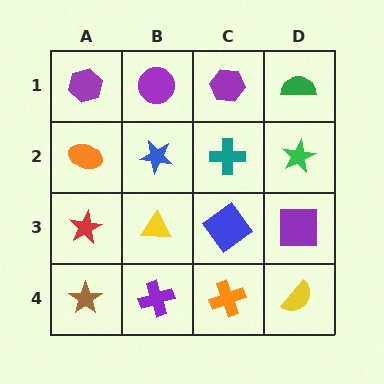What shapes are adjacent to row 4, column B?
A yellow triangle (row 3, column B), a brown star (row 4, column A), an orange cross (row 4, column C).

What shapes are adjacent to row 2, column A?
A purple hexagon (row 1, column A), a red star (row 3, column A), a blue star (row 2, column B).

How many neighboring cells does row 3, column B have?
4.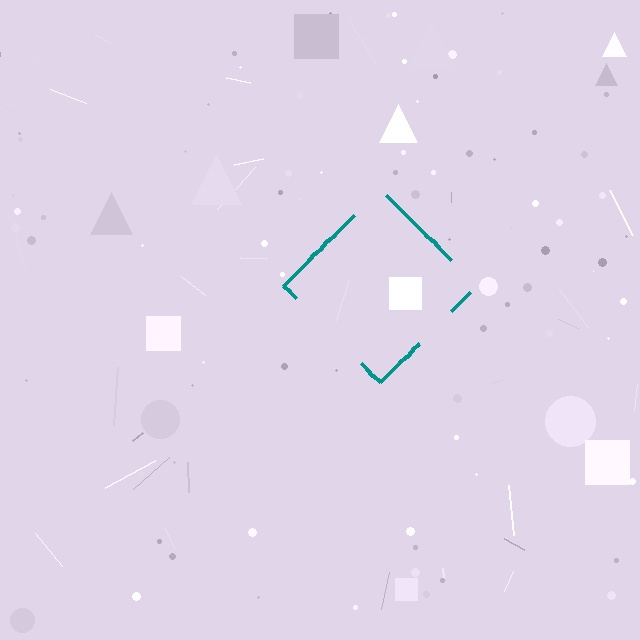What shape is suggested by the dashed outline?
The dashed outline suggests a diamond.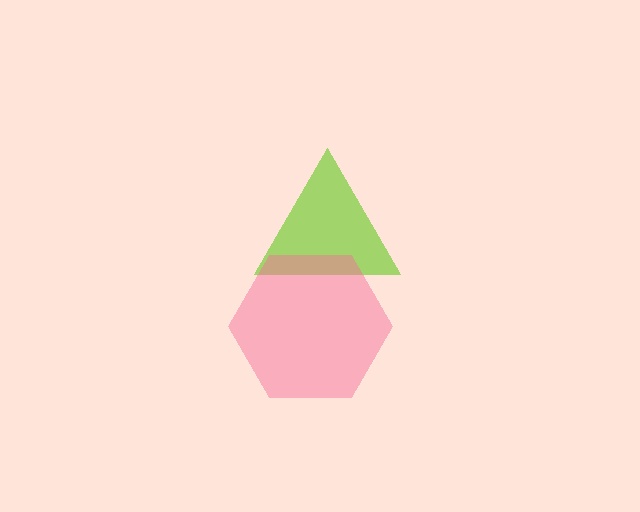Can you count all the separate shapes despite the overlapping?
Yes, there are 2 separate shapes.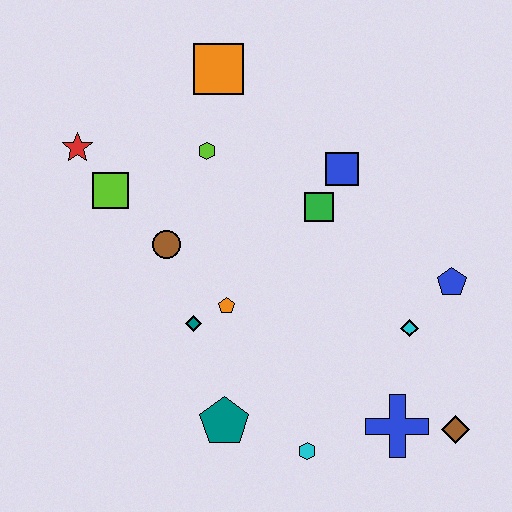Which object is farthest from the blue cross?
The red star is farthest from the blue cross.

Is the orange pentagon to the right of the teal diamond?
Yes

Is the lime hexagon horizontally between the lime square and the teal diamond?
No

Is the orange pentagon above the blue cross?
Yes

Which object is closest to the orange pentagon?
The teal diamond is closest to the orange pentagon.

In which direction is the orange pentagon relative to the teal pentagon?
The orange pentagon is above the teal pentagon.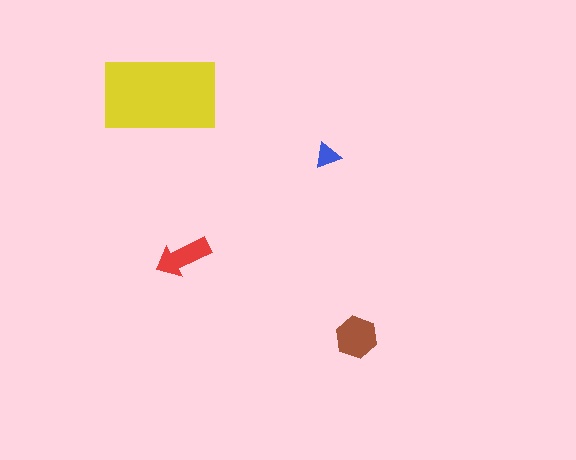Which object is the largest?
The yellow rectangle.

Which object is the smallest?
The blue triangle.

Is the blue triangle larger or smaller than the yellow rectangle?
Smaller.